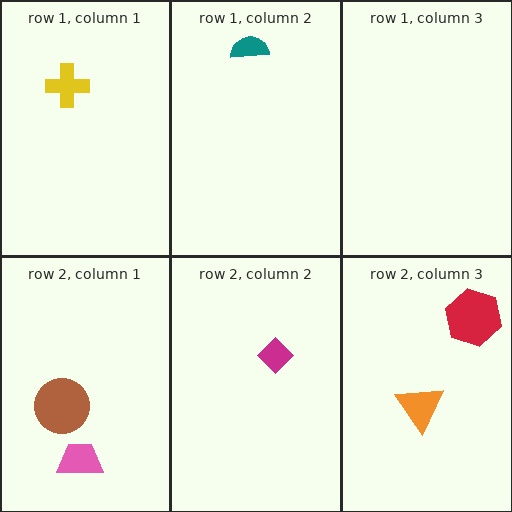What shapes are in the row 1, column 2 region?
The teal semicircle.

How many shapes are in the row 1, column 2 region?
1.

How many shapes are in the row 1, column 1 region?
1.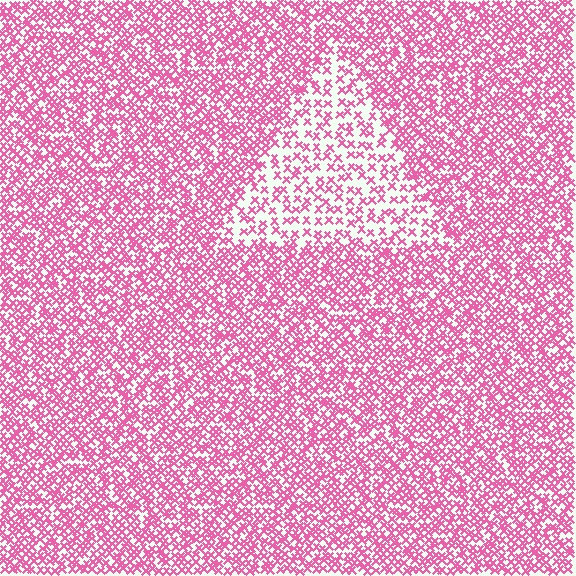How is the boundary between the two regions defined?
The boundary is defined by a change in element density (approximately 2.1x ratio). All elements are the same color, size, and shape.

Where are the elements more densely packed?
The elements are more densely packed outside the triangle boundary.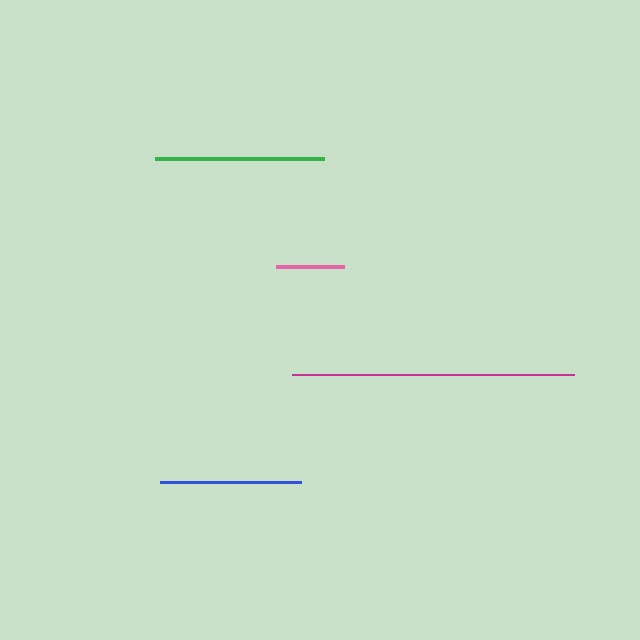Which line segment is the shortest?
The pink line is the shortest at approximately 68 pixels.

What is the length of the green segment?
The green segment is approximately 169 pixels long.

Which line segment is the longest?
The magenta line is the longest at approximately 282 pixels.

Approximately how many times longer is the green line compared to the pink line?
The green line is approximately 2.5 times the length of the pink line.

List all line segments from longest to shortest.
From longest to shortest: magenta, green, blue, pink.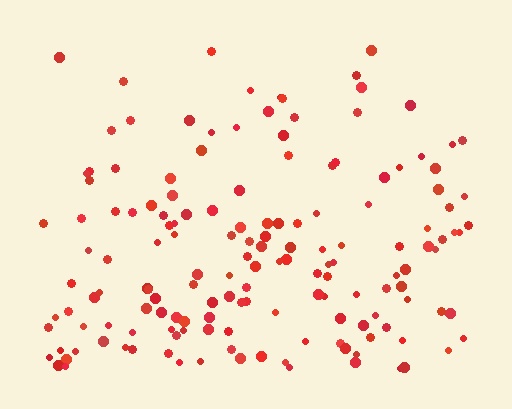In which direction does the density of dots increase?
From top to bottom, with the bottom side densest.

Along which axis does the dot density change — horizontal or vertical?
Vertical.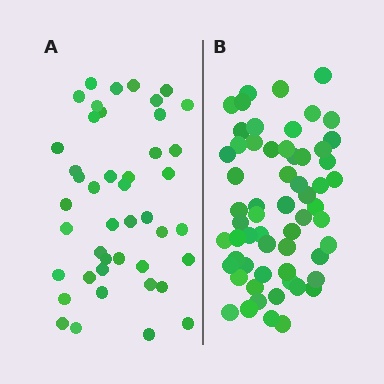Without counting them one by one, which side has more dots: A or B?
Region B (the right region) has more dots.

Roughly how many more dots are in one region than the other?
Region B has approximately 15 more dots than region A.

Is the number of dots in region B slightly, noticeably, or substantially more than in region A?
Region B has noticeably more, but not dramatically so. The ratio is roughly 1.4 to 1.